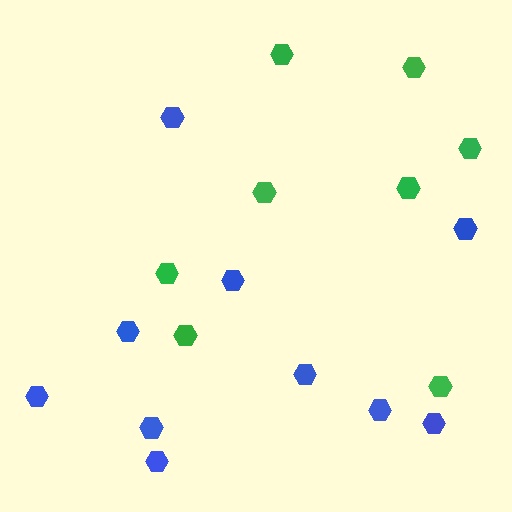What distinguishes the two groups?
There are 2 groups: one group of green hexagons (8) and one group of blue hexagons (10).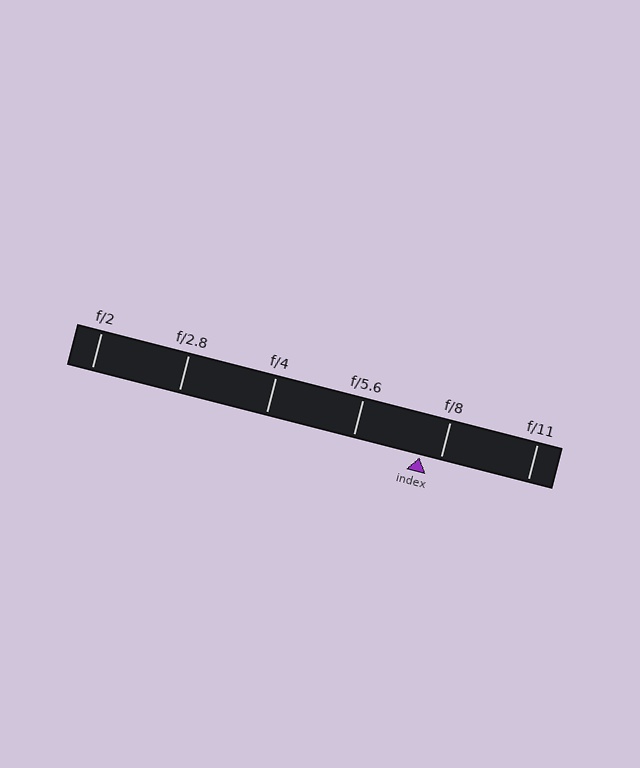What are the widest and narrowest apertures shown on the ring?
The widest aperture shown is f/2 and the narrowest is f/11.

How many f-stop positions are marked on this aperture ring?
There are 6 f-stop positions marked.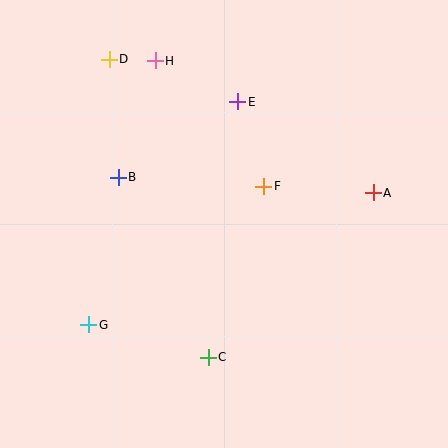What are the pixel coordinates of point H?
Point H is at (155, 61).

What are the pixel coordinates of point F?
Point F is at (264, 186).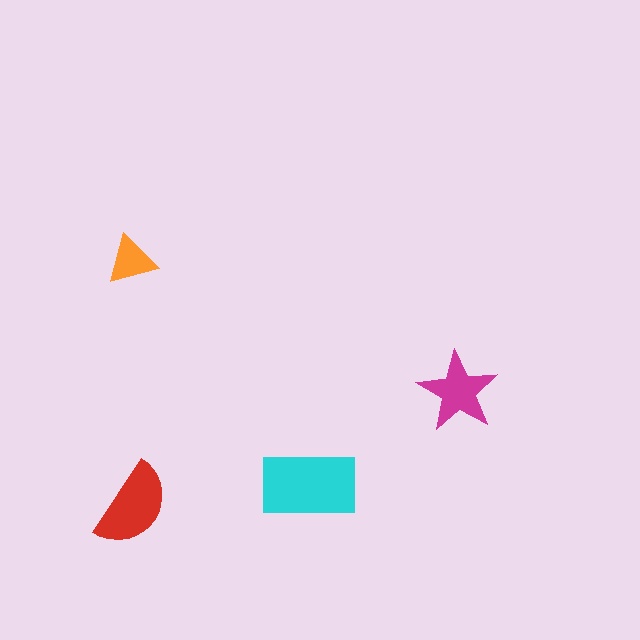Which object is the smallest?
The orange triangle.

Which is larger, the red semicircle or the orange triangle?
The red semicircle.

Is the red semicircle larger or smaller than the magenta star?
Larger.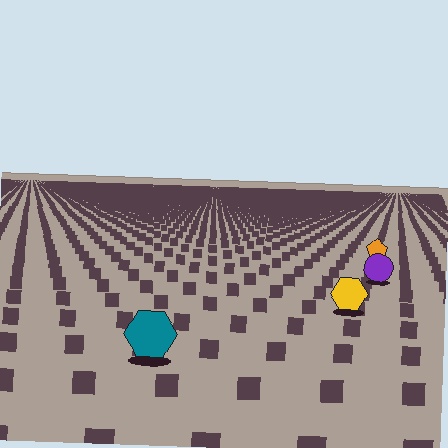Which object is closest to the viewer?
The teal hexagon is closest. The texture marks near it are larger and more spread out.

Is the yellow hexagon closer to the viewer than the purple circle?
Yes. The yellow hexagon is closer — you can tell from the texture gradient: the ground texture is coarser near it.